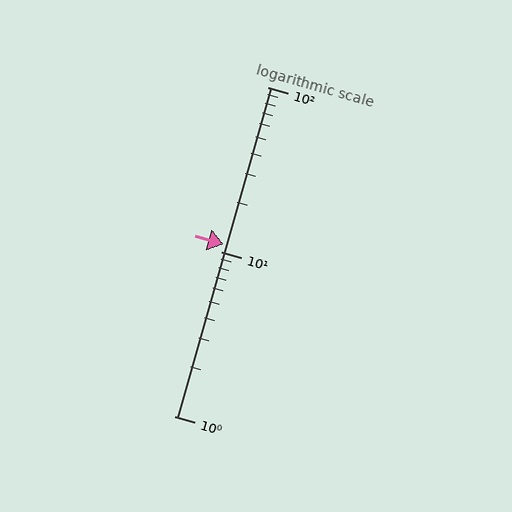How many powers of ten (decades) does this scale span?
The scale spans 2 decades, from 1 to 100.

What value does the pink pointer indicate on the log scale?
The pointer indicates approximately 11.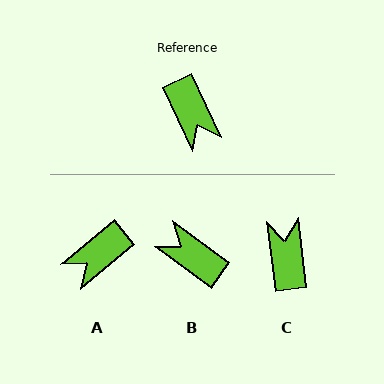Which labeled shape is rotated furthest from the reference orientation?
C, about 162 degrees away.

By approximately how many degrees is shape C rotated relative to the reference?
Approximately 162 degrees counter-clockwise.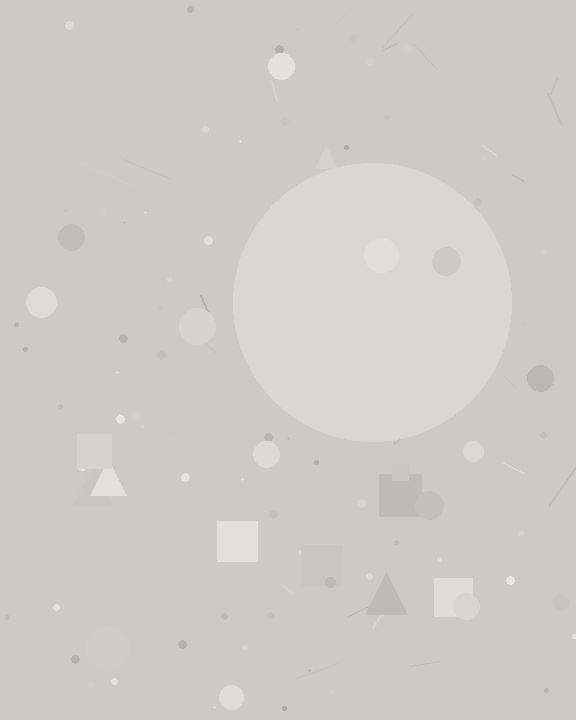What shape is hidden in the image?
A circle is hidden in the image.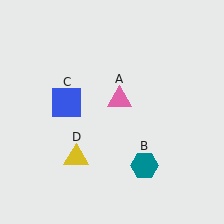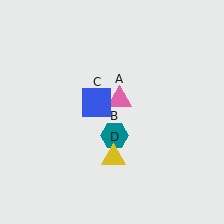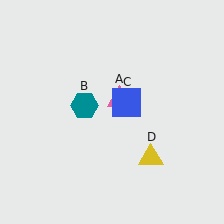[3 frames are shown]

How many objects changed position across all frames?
3 objects changed position: teal hexagon (object B), blue square (object C), yellow triangle (object D).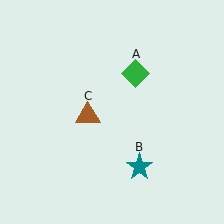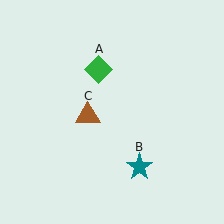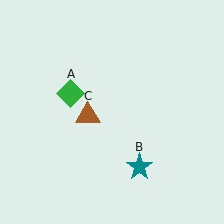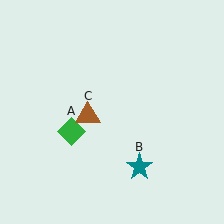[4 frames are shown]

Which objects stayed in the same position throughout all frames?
Teal star (object B) and brown triangle (object C) remained stationary.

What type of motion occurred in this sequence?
The green diamond (object A) rotated counterclockwise around the center of the scene.